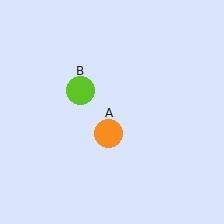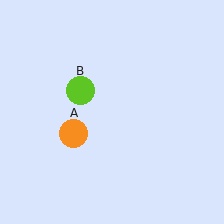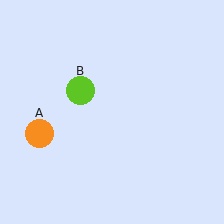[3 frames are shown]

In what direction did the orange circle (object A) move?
The orange circle (object A) moved left.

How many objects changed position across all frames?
1 object changed position: orange circle (object A).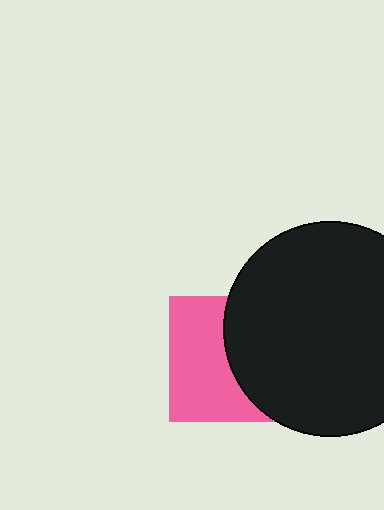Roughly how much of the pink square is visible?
About half of it is visible (roughly 52%).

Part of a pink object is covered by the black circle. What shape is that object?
It is a square.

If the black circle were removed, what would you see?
You would see the complete pink square.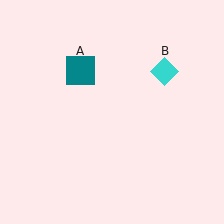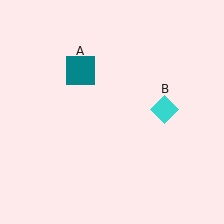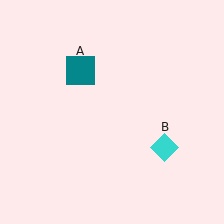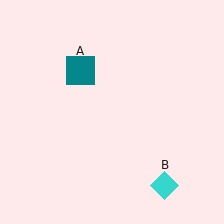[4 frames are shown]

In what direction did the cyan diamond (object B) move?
The cyan diamond (object B) moved down.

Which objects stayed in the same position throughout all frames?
Teal square (object A) remained stationary.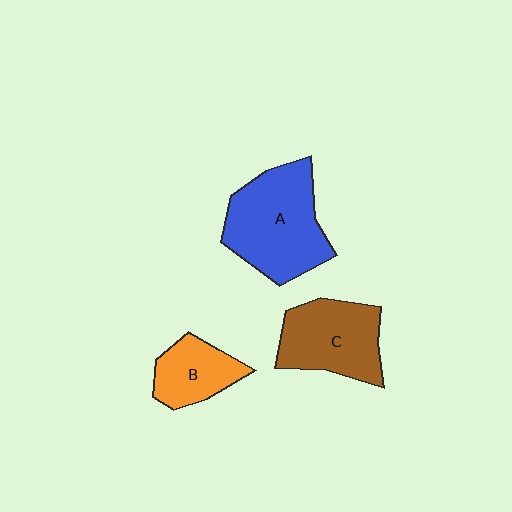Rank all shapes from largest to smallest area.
From largest to smallest: A (blue), C (brown), B (orange).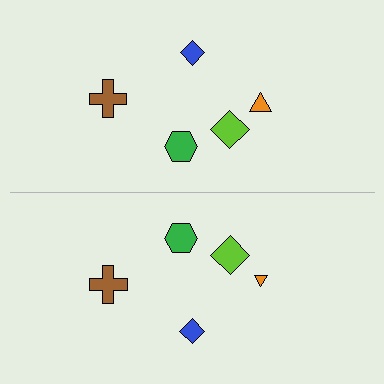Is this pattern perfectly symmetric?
No, the pattern is not perfectly symmetric. The orange triangle on the bottom side has a different size than its mirror counterpart.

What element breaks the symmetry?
The orange triangle on the bottom side has a different size than its mirror counterpart.